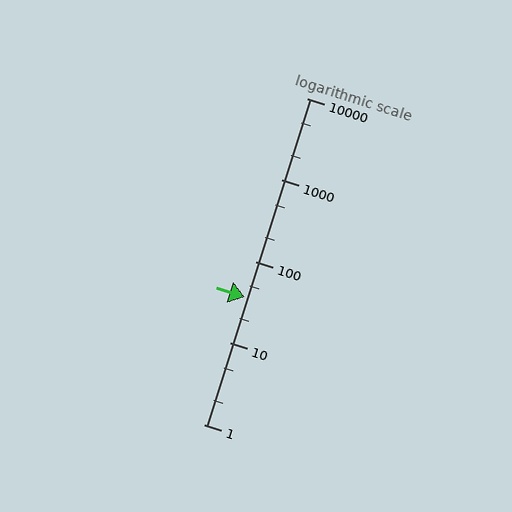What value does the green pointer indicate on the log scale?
The pointer indicates approximately 36.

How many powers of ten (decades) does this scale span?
The scale spans 4 decades, from 1 to 10000.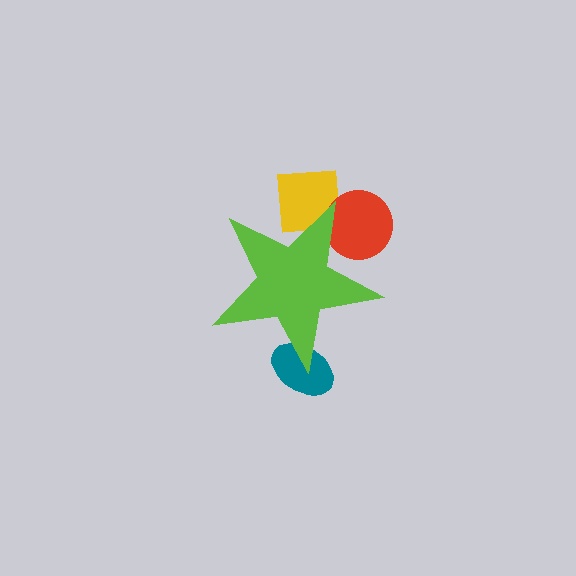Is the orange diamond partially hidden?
Yes, the orange diamond is partially hidden behind the lime star.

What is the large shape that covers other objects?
A lime star.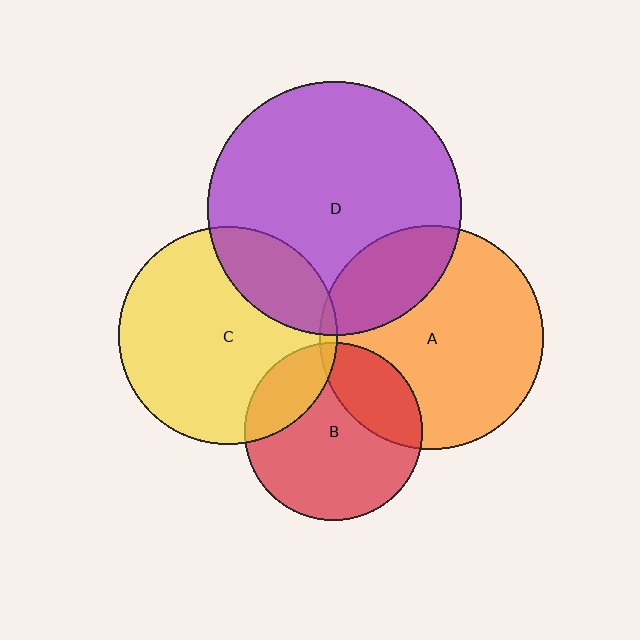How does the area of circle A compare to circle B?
Approximately 1.6 times.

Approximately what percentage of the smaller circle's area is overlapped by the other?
Approximately 25%.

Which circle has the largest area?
Circle D (purple).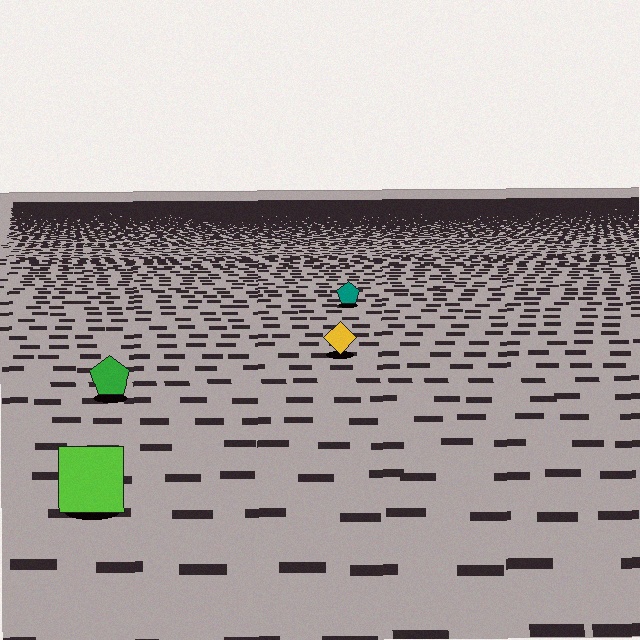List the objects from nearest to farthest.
From nearest to farthest: the lime square, the green pentagon, the yellow diamond, the teal pentagon.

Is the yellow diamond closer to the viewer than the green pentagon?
No. The green pentagon is closer — you can tell from the texture gradient: the ground texture is coarser near it.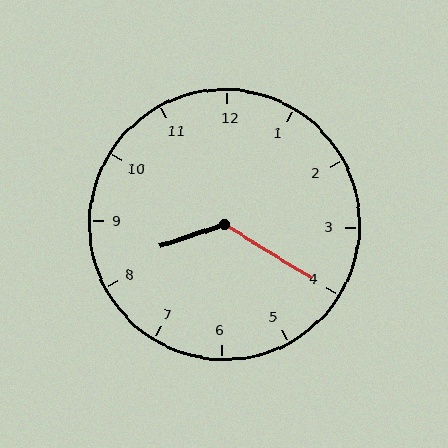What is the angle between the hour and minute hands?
Approximately 130 degrees.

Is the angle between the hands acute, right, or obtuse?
It is obtuse.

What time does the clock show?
8:20.